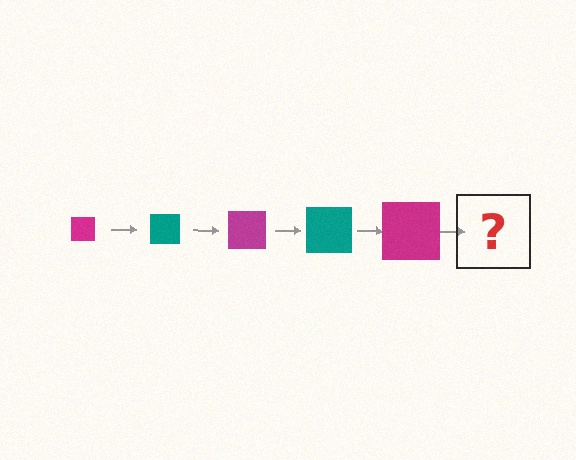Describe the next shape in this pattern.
It should be a teal square, larger than the previous one.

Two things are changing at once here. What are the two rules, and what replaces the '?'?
The two rules are that the square grows larger each step and the color cycles through magenta and teal. The '?' should be a teal square, larger than the previous one.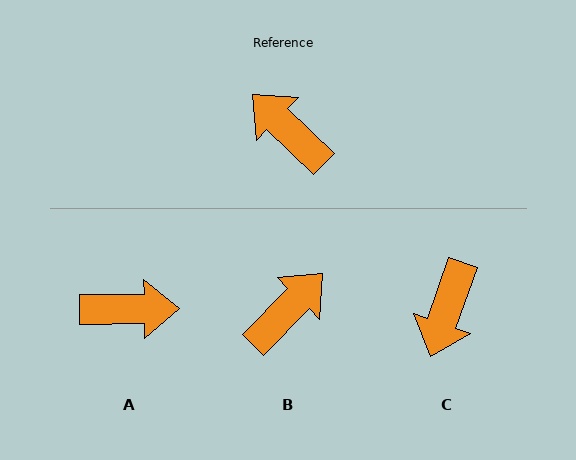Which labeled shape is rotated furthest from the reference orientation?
A, about 135 degrees away.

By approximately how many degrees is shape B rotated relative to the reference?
Approximately 90 degrees clockwise.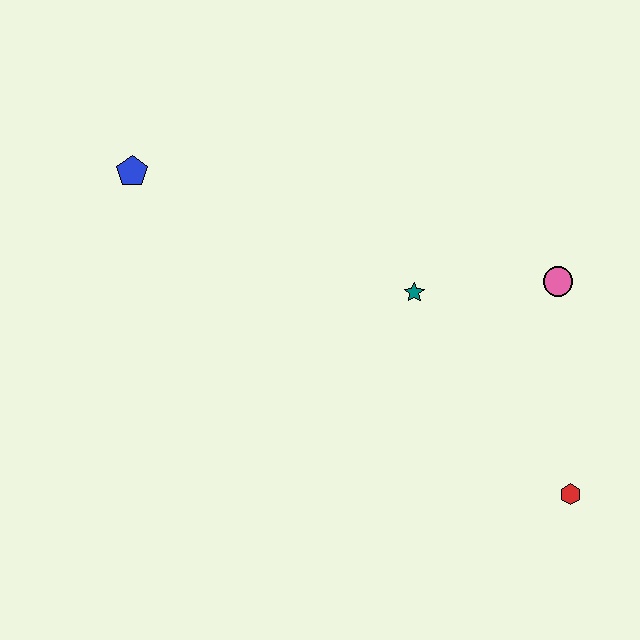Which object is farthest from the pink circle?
The blue pentagon is farthest from the pink circle.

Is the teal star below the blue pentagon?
Yes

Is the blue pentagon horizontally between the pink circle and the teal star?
No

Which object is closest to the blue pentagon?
The teal star is closest to the blue pentagon.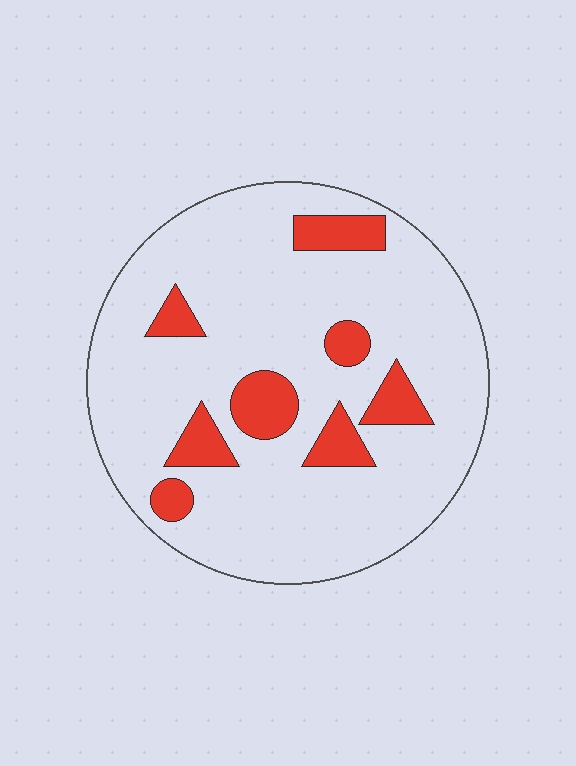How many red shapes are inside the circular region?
8.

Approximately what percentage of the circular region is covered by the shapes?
Approximately 15%.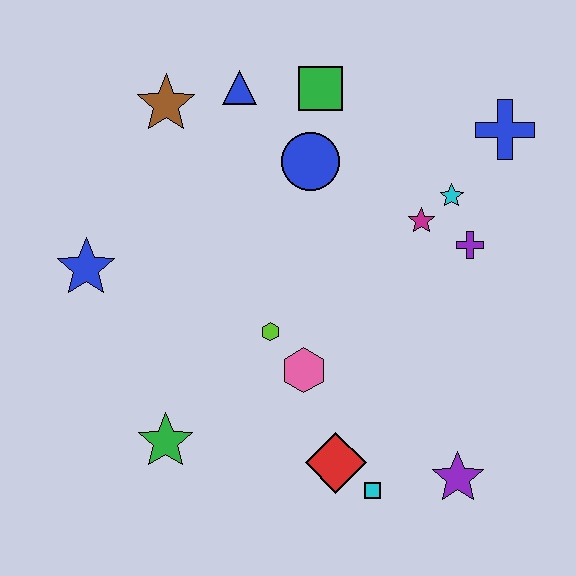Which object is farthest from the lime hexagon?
The blue cross is farthest from the lime hexagon.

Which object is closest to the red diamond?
The cyan square is closest to the red diamond.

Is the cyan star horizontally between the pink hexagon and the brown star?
No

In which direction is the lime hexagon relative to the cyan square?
The lime hexagon is above the cyan square.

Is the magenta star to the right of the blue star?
Yes